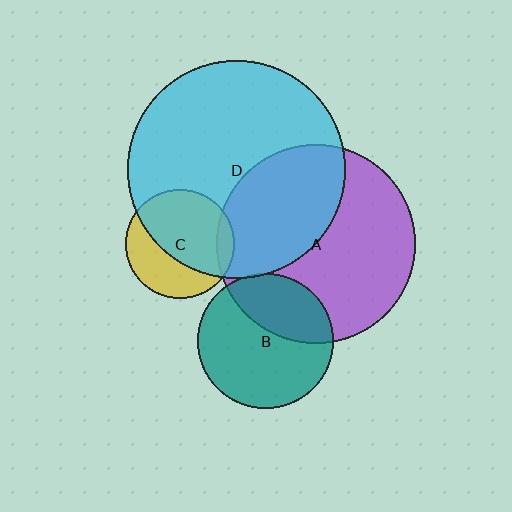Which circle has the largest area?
Circle D (cyan).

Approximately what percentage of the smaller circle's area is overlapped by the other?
Approximately 5%.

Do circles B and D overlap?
Yes.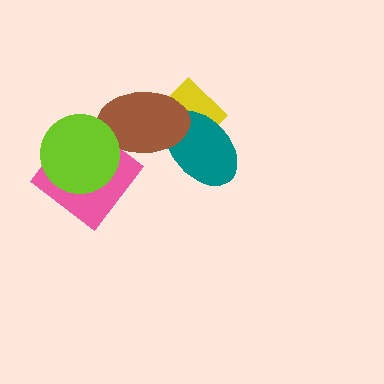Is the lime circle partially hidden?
No, no other shape covers it.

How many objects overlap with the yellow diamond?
2 objects overlap with the yellow diamond.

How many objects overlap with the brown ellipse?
4 objects overlap with the brown ellipse.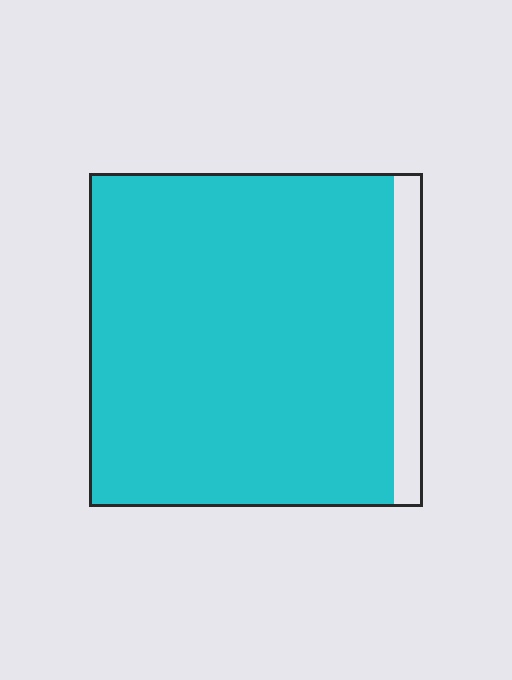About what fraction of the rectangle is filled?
About nine tenths (9/10).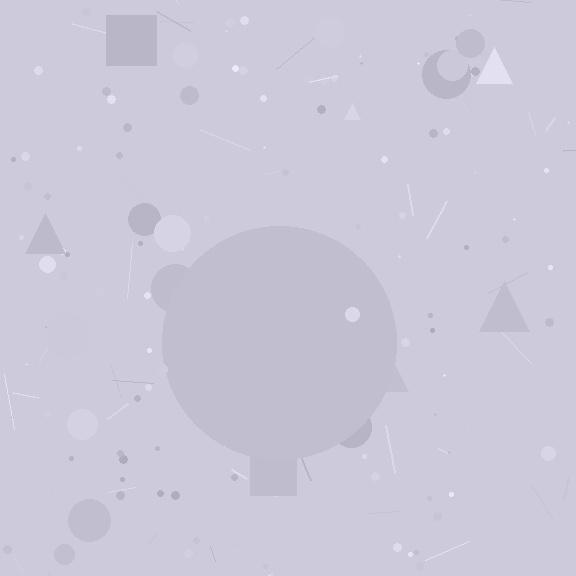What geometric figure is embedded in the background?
A circle is embedded in the background.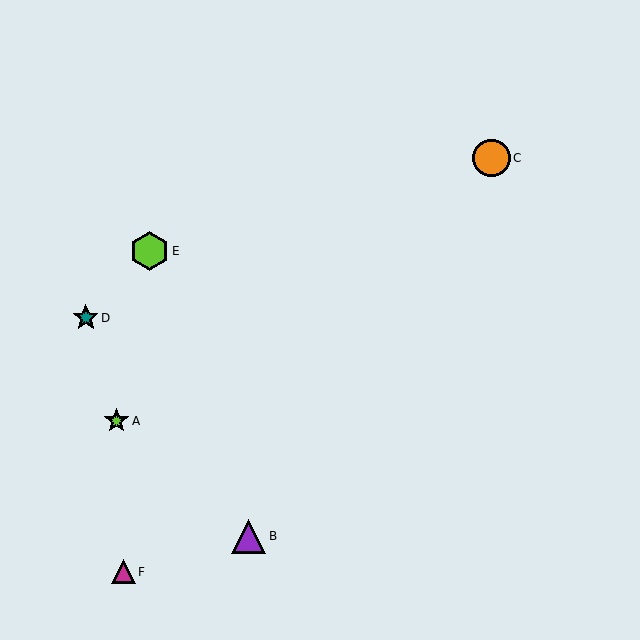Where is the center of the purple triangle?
The center of the purple triangle is at (248, 536).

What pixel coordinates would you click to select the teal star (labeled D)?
Click at (86, 318) to select the teal star D.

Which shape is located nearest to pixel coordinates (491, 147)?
The orange circle (labeled C) at (491, 158) is nearest to that location.